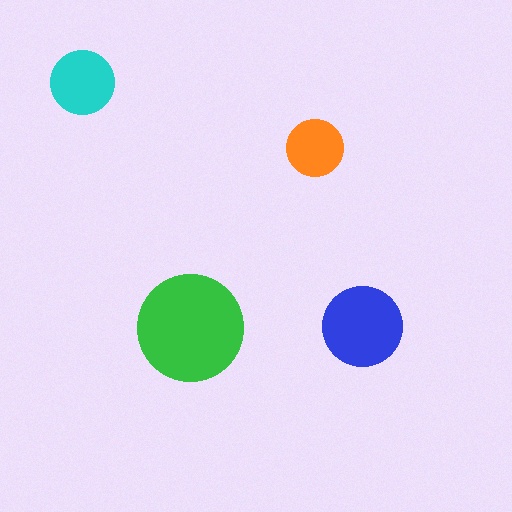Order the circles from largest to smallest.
the green one, the blue one, the cyan one, the orange one.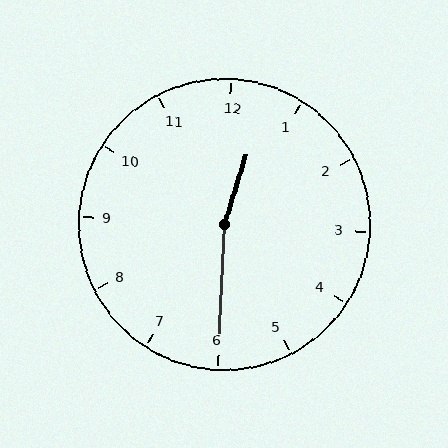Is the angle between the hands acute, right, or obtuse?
It is obtuse.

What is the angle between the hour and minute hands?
Approximately 165 degrees.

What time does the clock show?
12:30.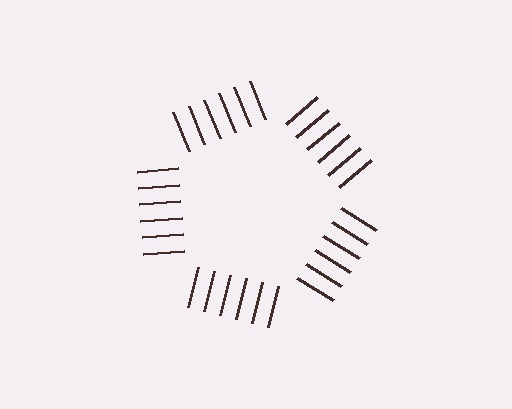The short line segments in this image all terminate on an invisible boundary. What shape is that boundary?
An illusory pentagon — the line segments terminate on its edges but no continuous stroke is drawn.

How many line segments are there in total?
30 — 6 along each of the 5 edges.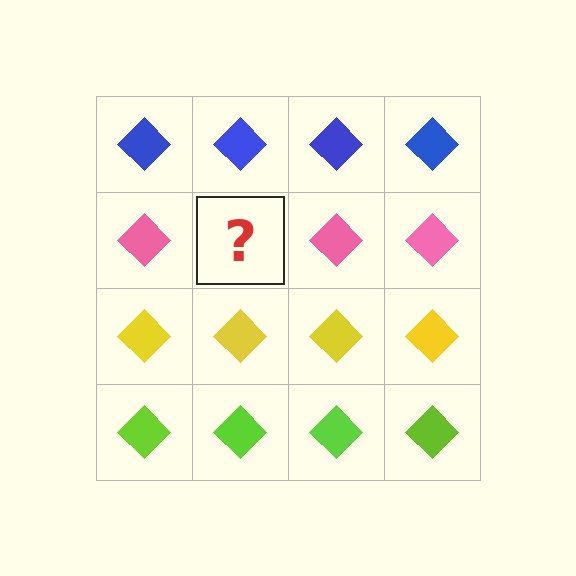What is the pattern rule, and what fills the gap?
The rule is that each row has a consistent color. The gap should be filled with a pink diamond.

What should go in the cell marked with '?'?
The missing cell should contain a pink diamond.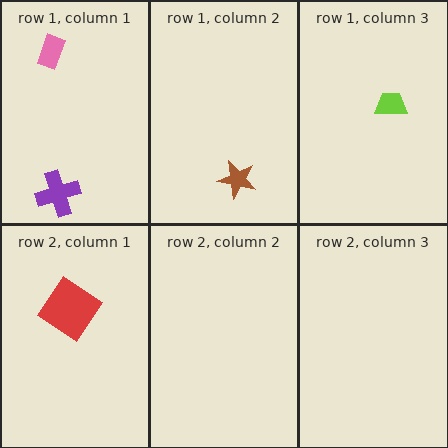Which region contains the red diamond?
The row 2, column 1 region.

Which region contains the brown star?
The row 1, column 2 region.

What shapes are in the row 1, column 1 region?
The purple cross, the pink rectangle.